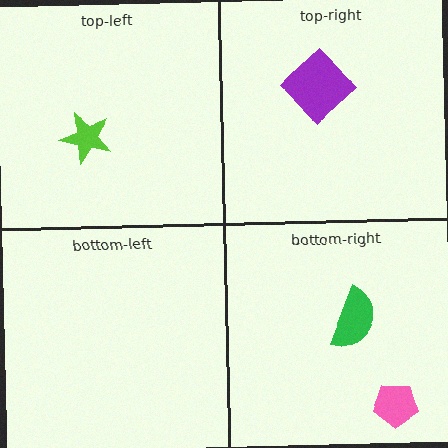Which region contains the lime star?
The top-left region.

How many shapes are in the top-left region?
1.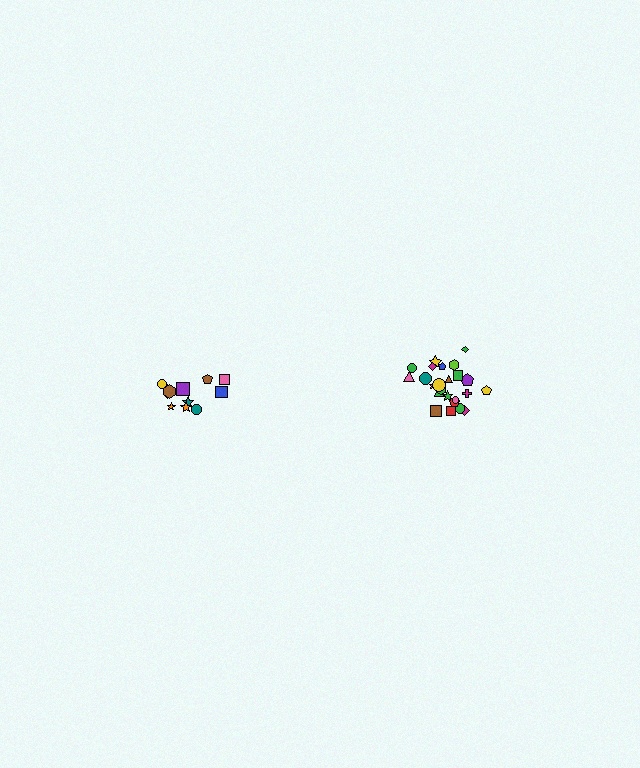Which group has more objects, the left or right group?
The right group.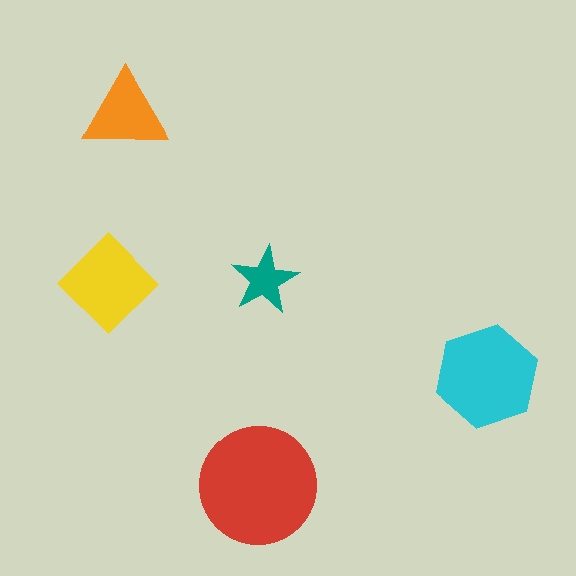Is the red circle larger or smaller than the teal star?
Larger.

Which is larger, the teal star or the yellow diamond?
The yellow diamond.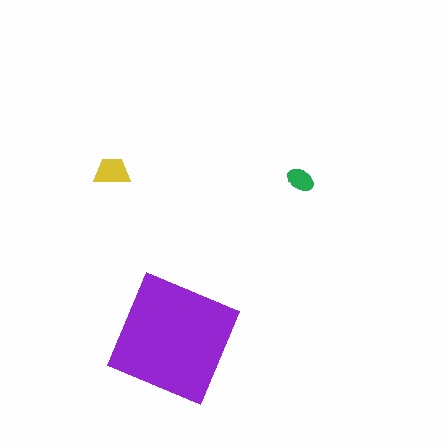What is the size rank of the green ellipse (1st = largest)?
3rd.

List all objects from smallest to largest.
The green ellipse, the yellow trapezoid, the purple square.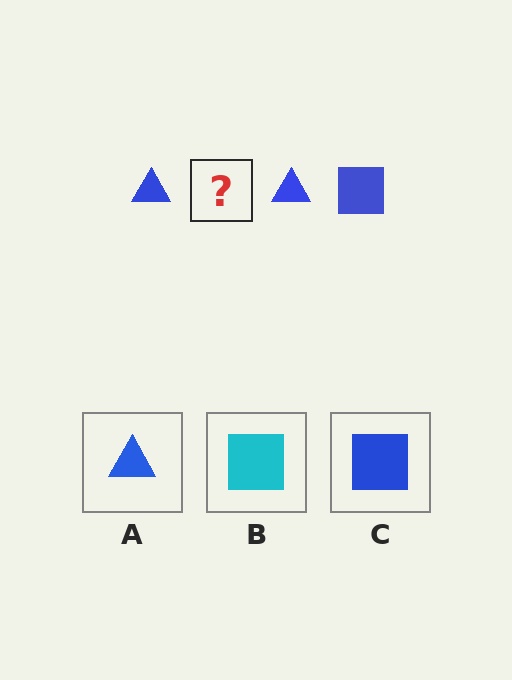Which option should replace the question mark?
Option C.